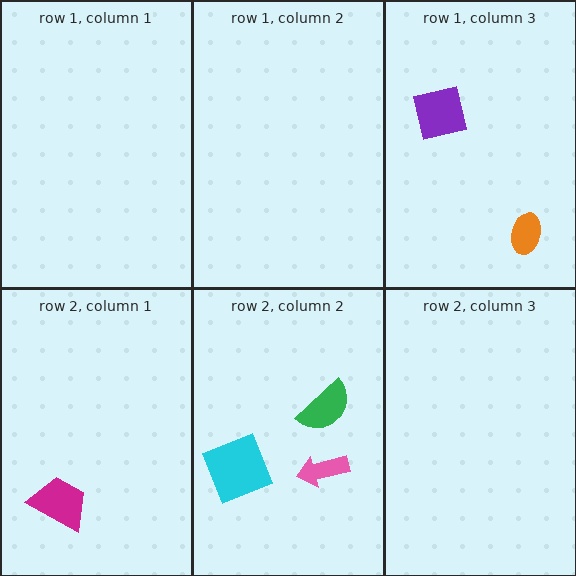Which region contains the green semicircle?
The row 2, column 2 region.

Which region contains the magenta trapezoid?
The row 2, column 1 region.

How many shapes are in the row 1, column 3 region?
2.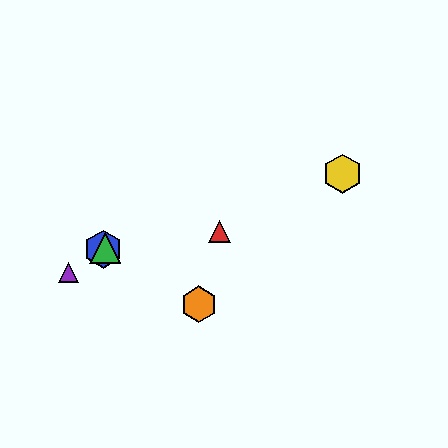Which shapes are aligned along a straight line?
The blue hexagon, the green triangle, the purple triangle are aligned along a straight line.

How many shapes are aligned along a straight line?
3 shapes (the blue hexagon, the green triangle, the purple triangle) are aligned along a straight line.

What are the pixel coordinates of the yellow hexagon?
The yellow hexagon is at (343, 174).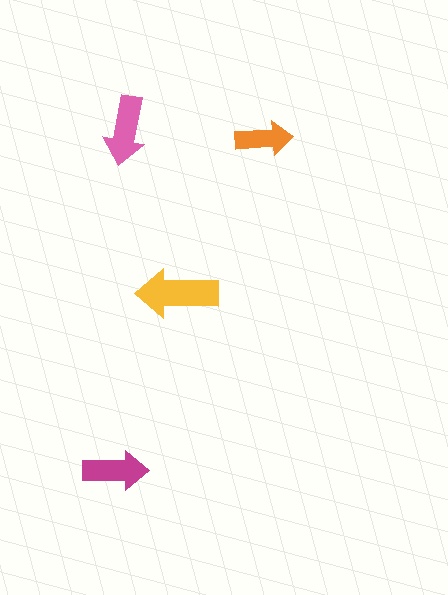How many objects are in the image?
There are 4 objects in the image.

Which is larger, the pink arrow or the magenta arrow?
The pink one.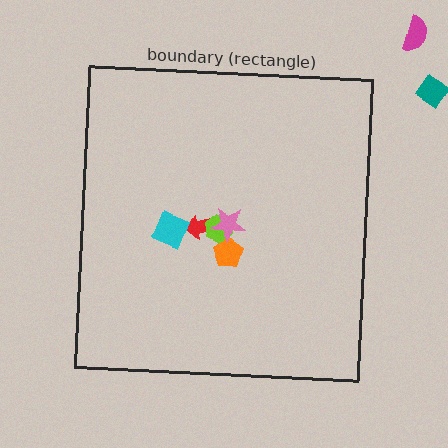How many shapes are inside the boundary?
5 inside, 2 outside.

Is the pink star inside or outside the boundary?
Inside.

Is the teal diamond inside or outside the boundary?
Outside.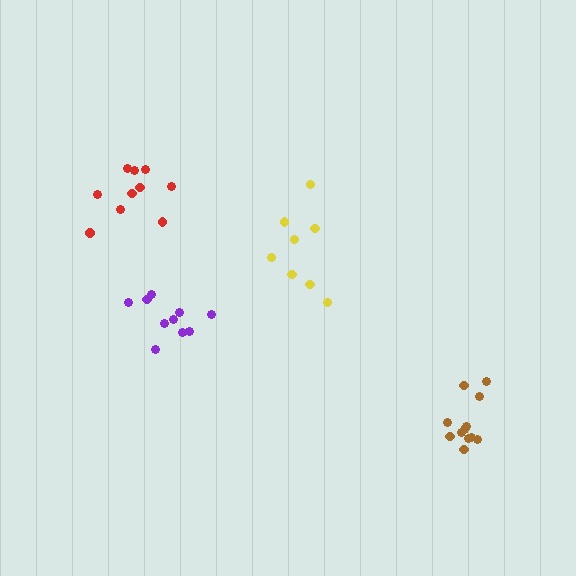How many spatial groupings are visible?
There are 4 spatial groupings.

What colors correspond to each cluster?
The clusters are colored: red, brown, purple, yellow.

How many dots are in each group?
Group 1: 10 dots, Group 2: 12 dots, Group 3: 10 dots, Group 4: 8 dots (40 total).